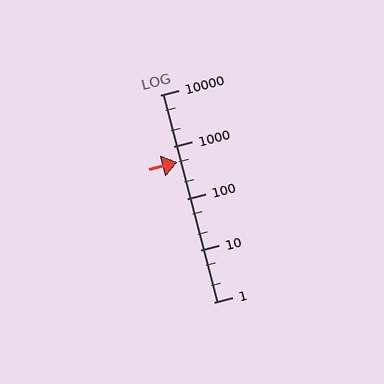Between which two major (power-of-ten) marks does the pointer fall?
The pointer is between 100 and 1000.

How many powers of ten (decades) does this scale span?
The scale spans 4 decades, from 1 to 10000.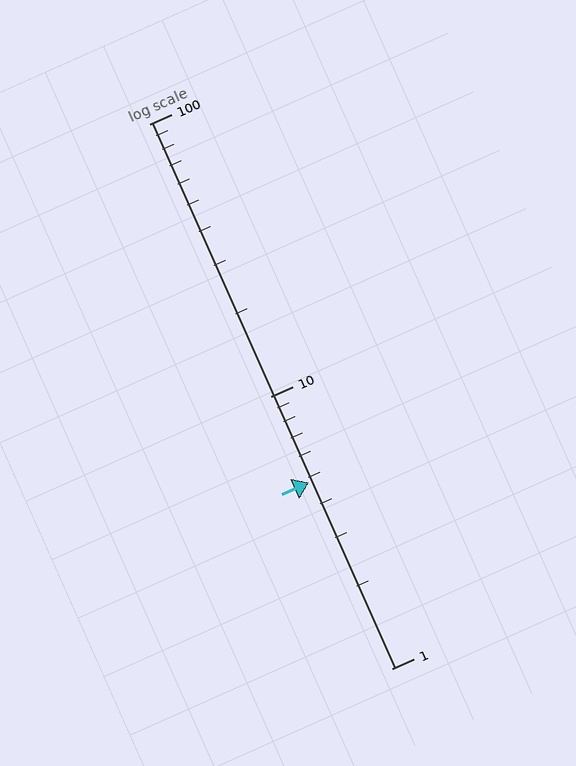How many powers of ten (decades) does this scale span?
The scale spans 2 decades, from 1 to 100.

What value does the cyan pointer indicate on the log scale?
The pointer indicates approximately 4.8.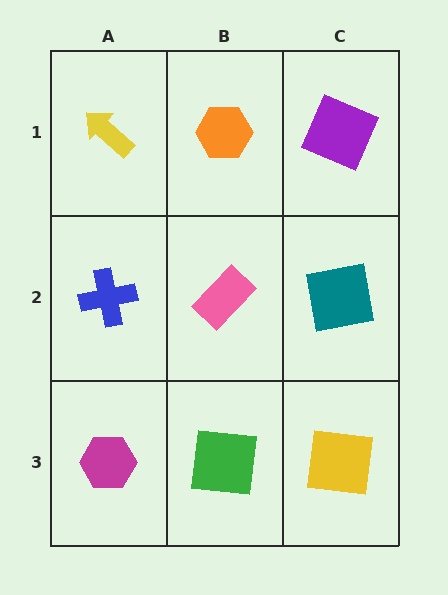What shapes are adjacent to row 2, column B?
An orange hexagon (row 1, column B), a green square (row 3, column B), a blue cross (row 2, column A), a teal square (row 2, column C).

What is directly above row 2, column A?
A yellow arrow.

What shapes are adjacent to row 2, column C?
A purple square (row 1, column C), a yellow square (row 3, column C), a pink rectangle (row 2, column B).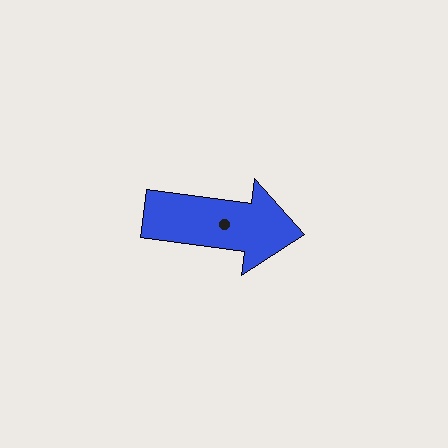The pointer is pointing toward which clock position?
Roughly 3 o'clock.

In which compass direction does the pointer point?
East.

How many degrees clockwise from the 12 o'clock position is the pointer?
Approximately 98 degrees.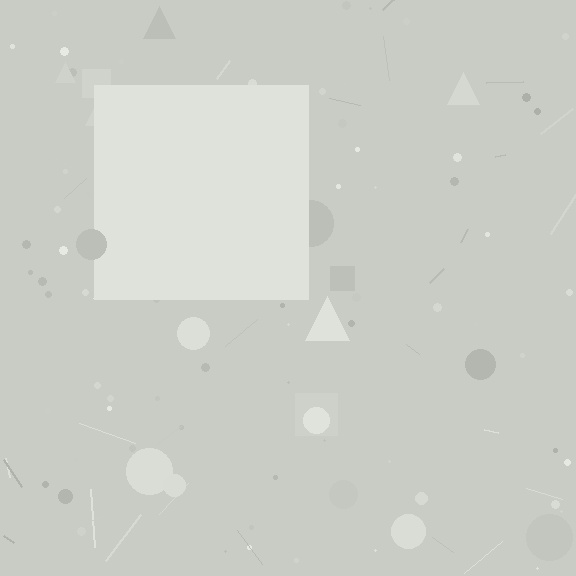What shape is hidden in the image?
A square is hidden in the image.